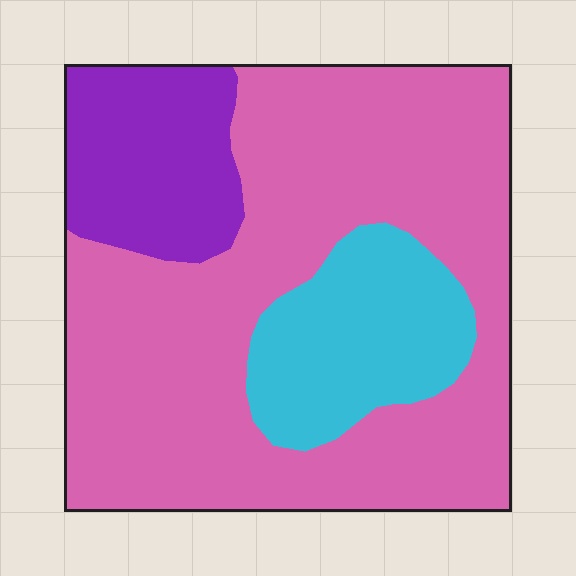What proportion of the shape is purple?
Purple covers 16% of the shape.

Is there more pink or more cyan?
Pink.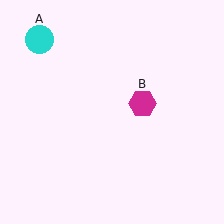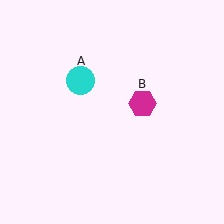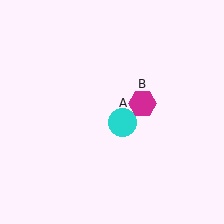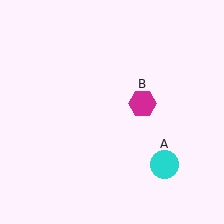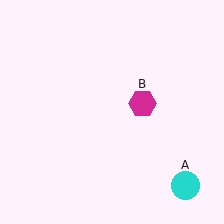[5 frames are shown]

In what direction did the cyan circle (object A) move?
The cyan circle (object A) moved down and to the right.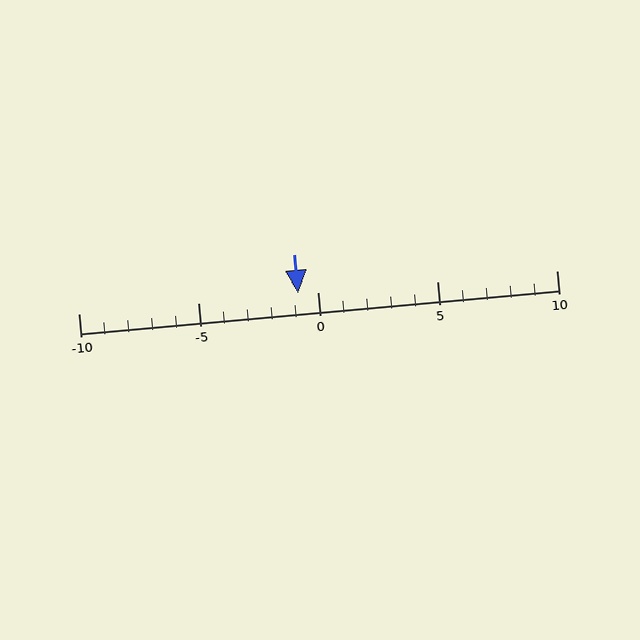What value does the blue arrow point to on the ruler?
The blue arrow points to approximately -1.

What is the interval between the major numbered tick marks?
The major tick marks are spaced 5 units apart.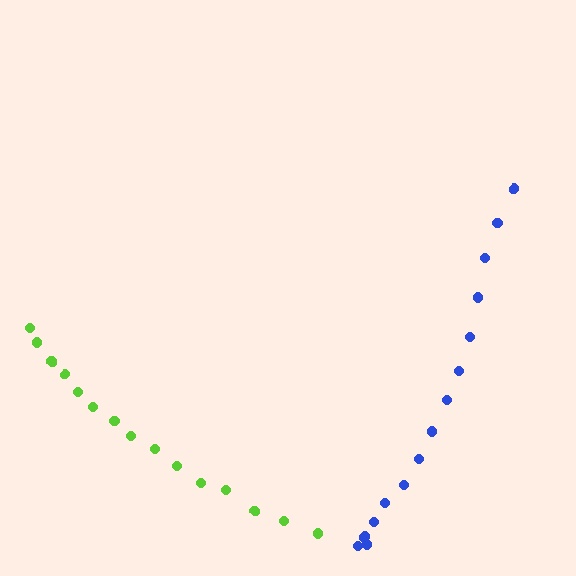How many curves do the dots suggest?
There are 2 distinct paths.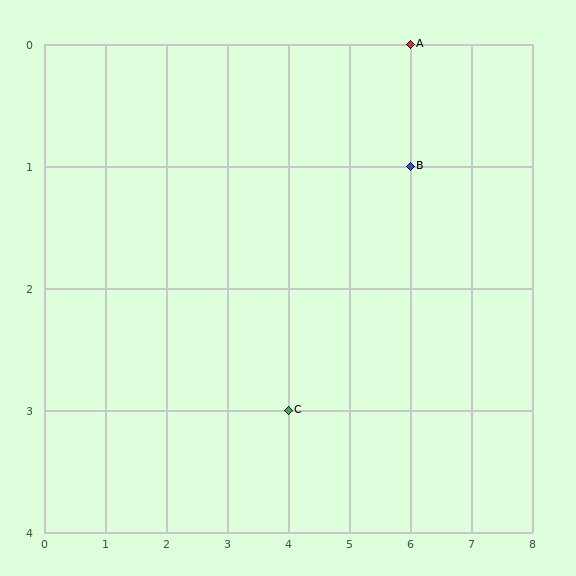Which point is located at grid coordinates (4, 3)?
Point C is at (4, 3).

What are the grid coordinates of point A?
Point A is at grid coordinates (6, 0).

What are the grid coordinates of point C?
Point C is at grid coordinates (4, 3).